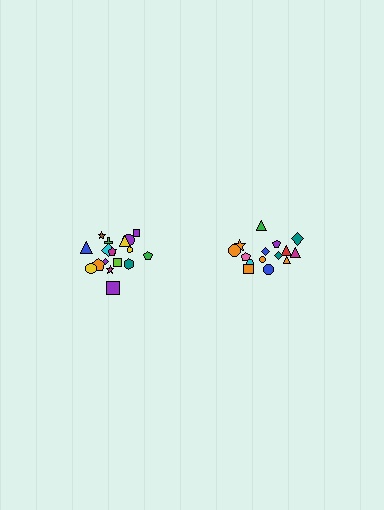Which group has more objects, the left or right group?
The left group.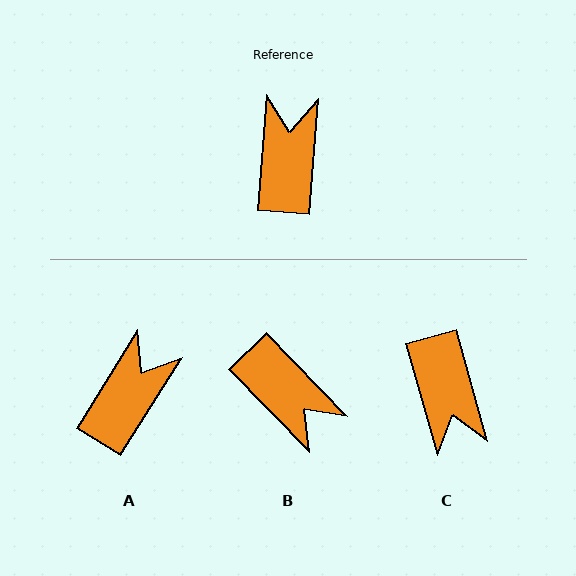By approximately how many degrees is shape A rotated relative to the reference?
Approximately 27 degrees clockwise.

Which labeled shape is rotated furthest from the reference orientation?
C, about 159 degrees away.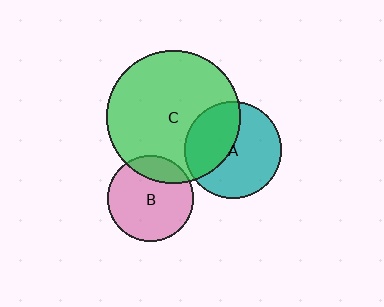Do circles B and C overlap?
Yes.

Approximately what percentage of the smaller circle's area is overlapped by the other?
Approximately 20%.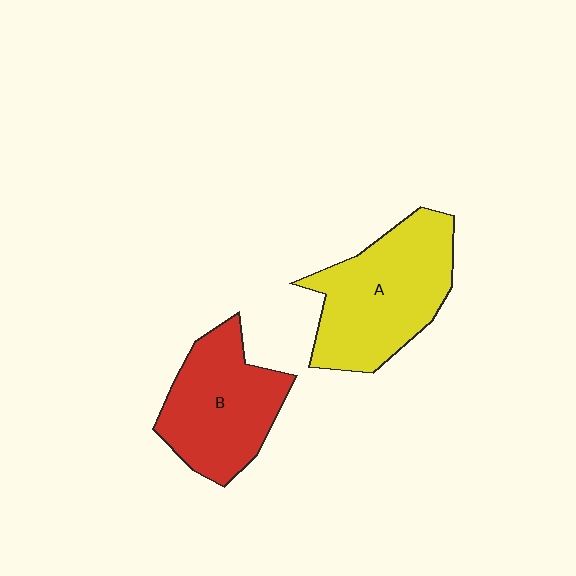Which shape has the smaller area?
Shape B (red).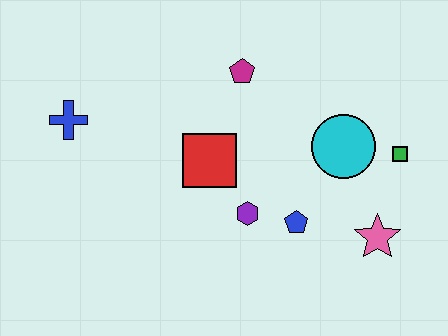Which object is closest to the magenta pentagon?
The red square is closest to the magenta pentagon.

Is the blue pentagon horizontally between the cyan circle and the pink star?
No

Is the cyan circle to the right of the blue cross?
Yes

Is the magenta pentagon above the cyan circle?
Yes